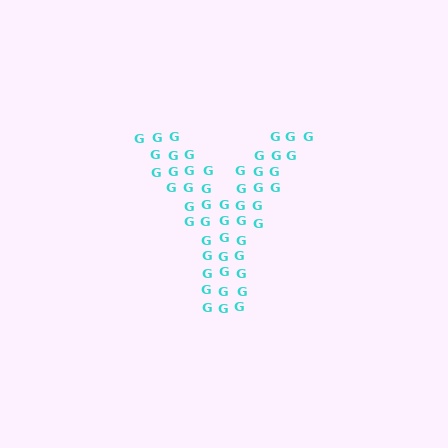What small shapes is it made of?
It is made of small letter G's.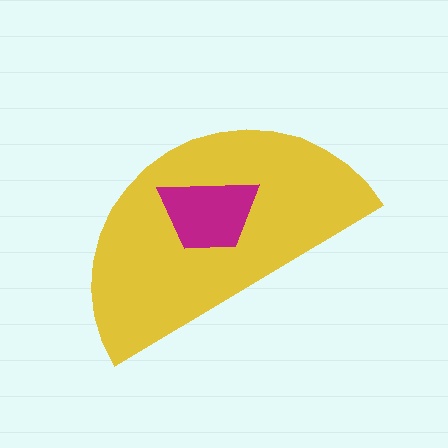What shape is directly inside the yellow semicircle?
The magenta trapezoid.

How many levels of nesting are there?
2.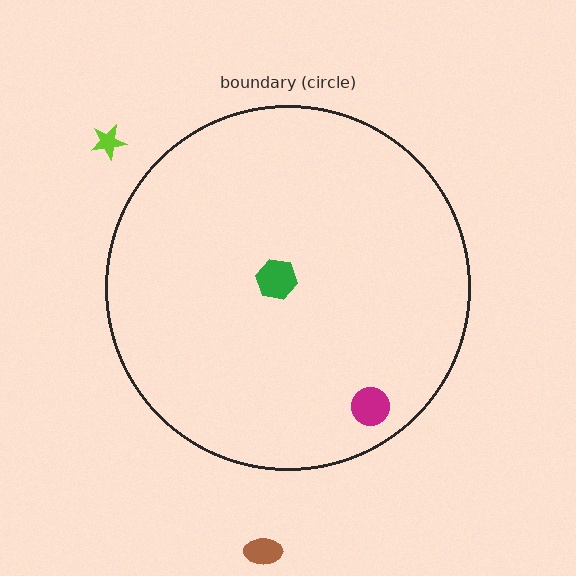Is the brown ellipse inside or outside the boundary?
Outside.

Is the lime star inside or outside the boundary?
Outside.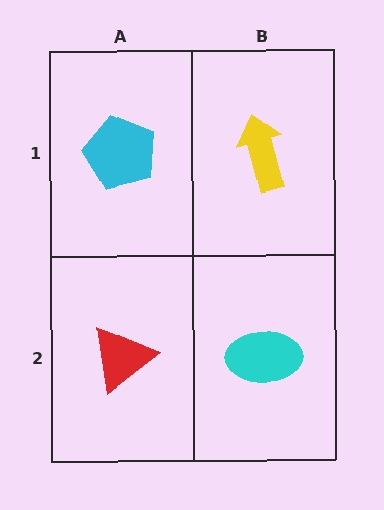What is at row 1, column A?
A cyan pentagon.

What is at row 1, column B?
A yellow arrow.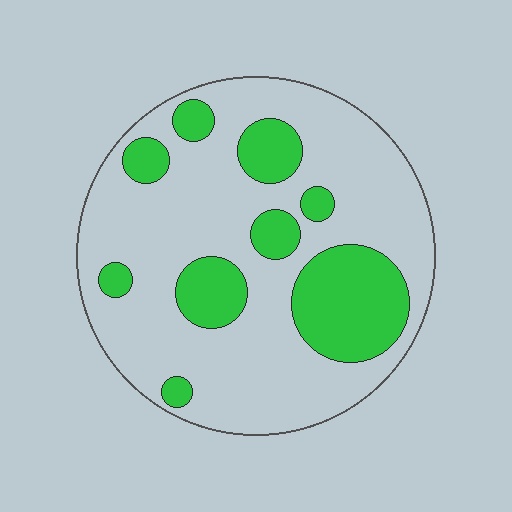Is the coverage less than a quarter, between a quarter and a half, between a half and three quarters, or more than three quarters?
Between a quarter and a half.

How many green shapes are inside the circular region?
9.